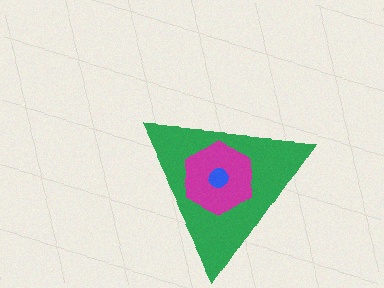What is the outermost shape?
The green triangle.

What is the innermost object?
The blue circle.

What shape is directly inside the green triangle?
The magenta hexagon.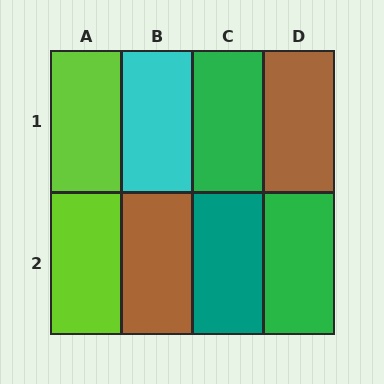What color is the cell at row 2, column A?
Lime.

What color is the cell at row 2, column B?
Brown.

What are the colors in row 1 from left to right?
Lime, cyan, green, brown.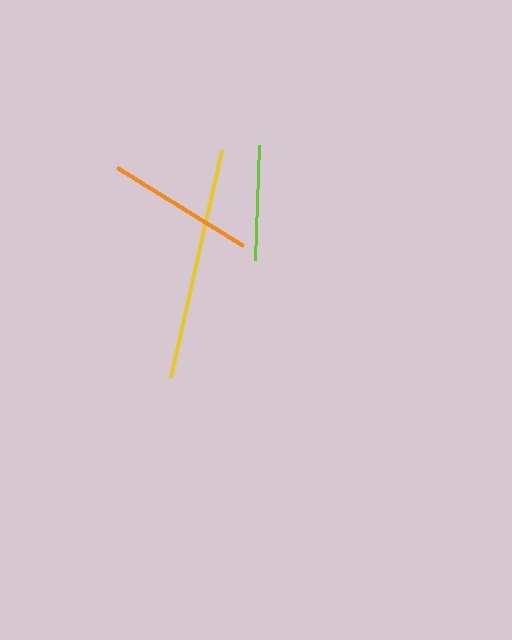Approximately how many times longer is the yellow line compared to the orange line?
The yellow line is approximately 1.6 times the length of the orange line.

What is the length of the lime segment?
The lime segment is approximately 116 pixels long.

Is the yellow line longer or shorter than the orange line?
The yellow line is longer than the orange line.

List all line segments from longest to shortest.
From longest to shortest: yellow, orange, lime.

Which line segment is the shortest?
The lime line is the shortest at approximately 116 pixels.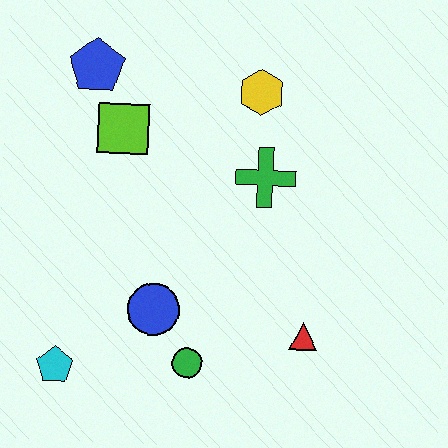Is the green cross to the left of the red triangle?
Yes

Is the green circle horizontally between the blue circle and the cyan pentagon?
No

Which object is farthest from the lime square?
The red triangle is farthest from the lime square.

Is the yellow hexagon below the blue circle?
No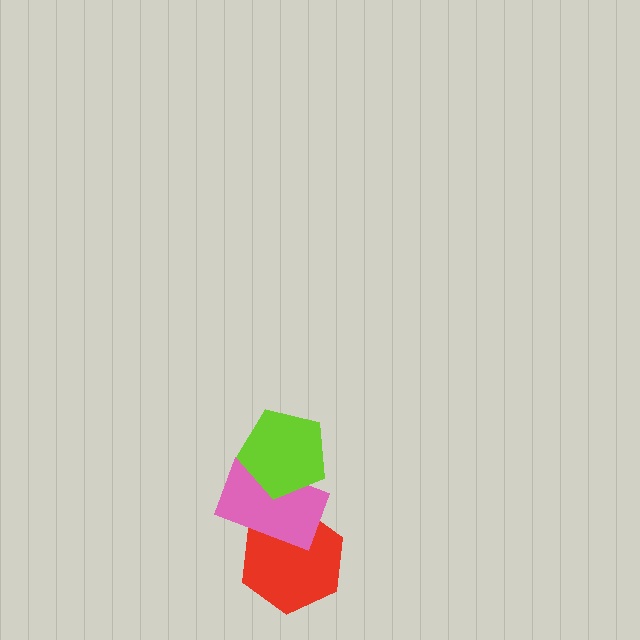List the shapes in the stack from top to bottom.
From top to bottom: the lime pentagon, the pink rectangle, the red hexagon.